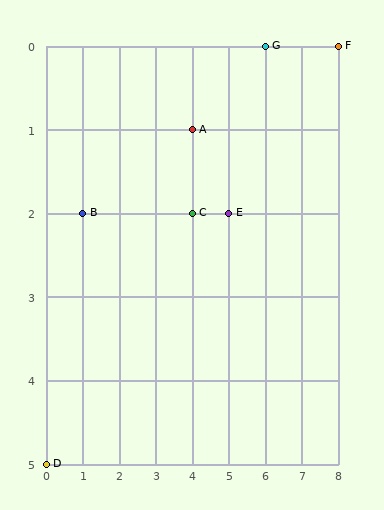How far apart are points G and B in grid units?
Points G and B are 5 columns and 2 rows apart (about 5.4 grid units diagonally).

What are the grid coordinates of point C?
Point C is at grid coordinates (4, 2).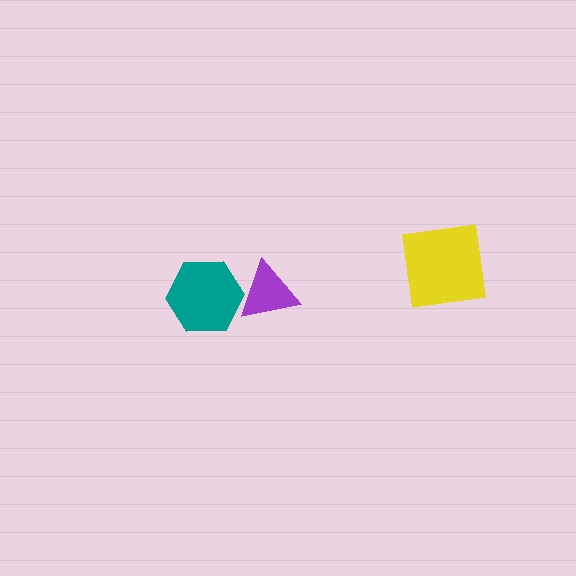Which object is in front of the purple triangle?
The teal hexagon is in front of the purple triangle.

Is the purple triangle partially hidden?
Yes, it is partially covered by another shape.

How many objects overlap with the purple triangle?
1 object overlaps with the purple triangle.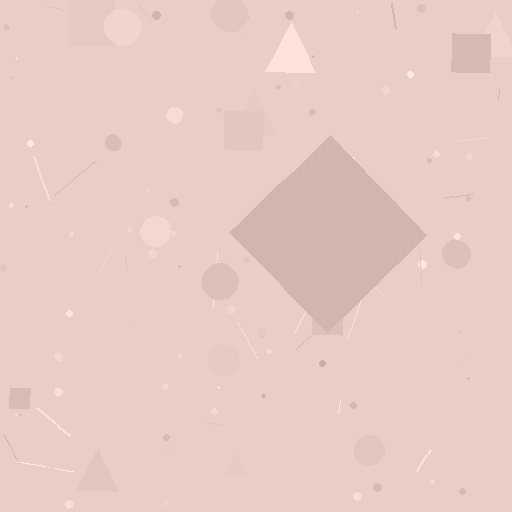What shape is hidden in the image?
A diamond is hidden in the image.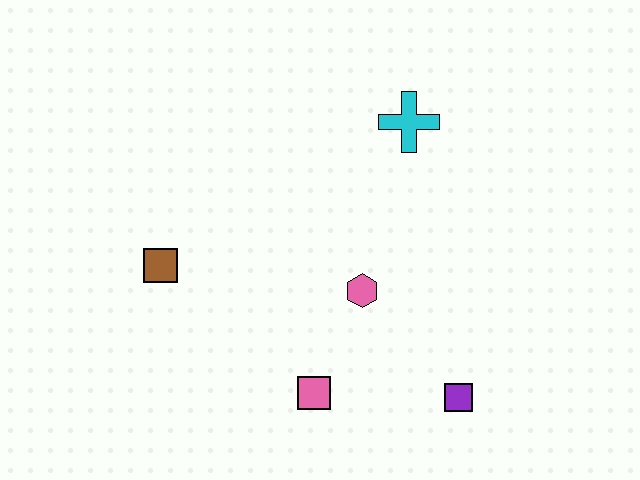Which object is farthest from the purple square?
The brown square is farthest from the purple square.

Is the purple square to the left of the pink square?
No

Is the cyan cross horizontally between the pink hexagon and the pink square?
No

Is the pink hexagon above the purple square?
Yes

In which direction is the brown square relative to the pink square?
The brown square is to the left of the pink square.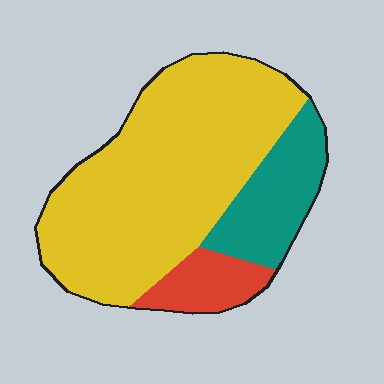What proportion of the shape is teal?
Teal covers around 20% of the shape.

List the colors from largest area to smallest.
From largest to smallest: yellow, teal, red.